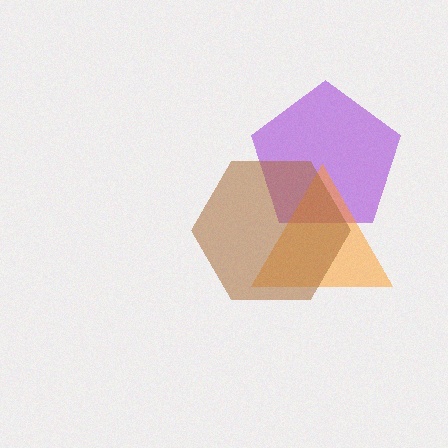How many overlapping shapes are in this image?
There are 3 overlapping shapes in the image.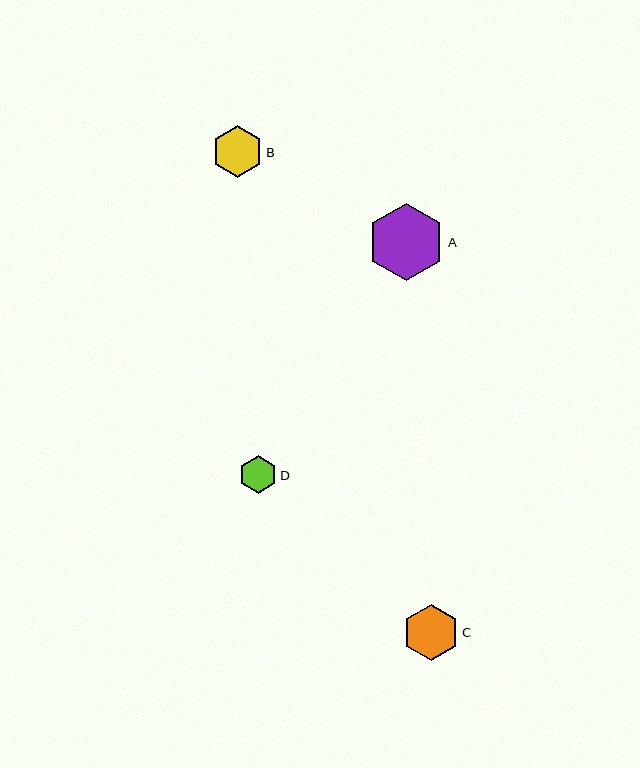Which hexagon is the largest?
Hexagon A is the largest with a size of approximately 78 pixels.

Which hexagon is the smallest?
Hexagon D is the smallest with a size of approximately 37 pixels.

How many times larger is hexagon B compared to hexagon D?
Hexagon B is approximately 1.4 times the size of hexagon D.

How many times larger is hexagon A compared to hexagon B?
Hexagon A is approximately 1.5 times the size of hexagon B.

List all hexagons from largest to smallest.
From largest to smallest: A, C, B, D.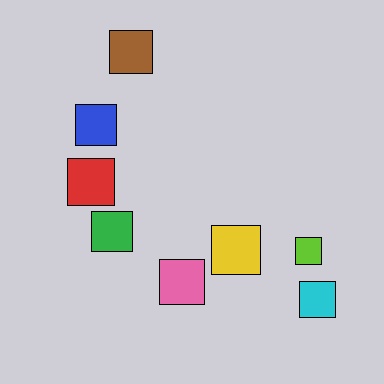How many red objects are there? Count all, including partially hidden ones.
There is 1 red object.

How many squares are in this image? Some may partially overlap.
There are 8 squares.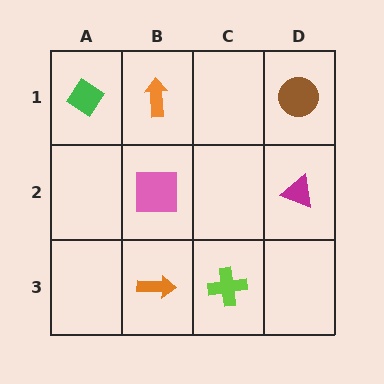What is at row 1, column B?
An orange arrow.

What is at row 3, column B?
An orange arrow.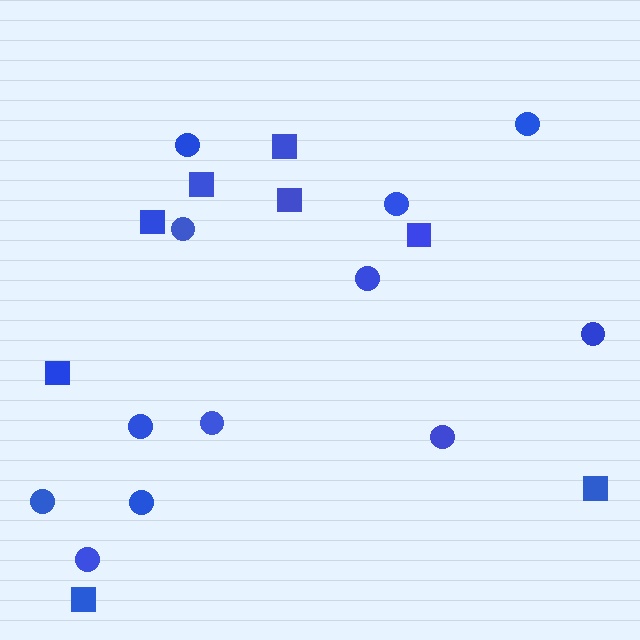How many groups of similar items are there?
There are 2 groups: one group of squares (8) and one group of circles (12).